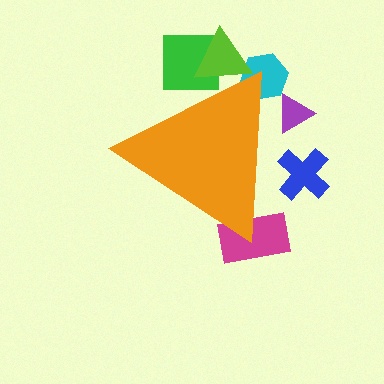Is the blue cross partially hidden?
Yes, the blue cross is partially hidden behind the orange triangle.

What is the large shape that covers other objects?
An orange triangle.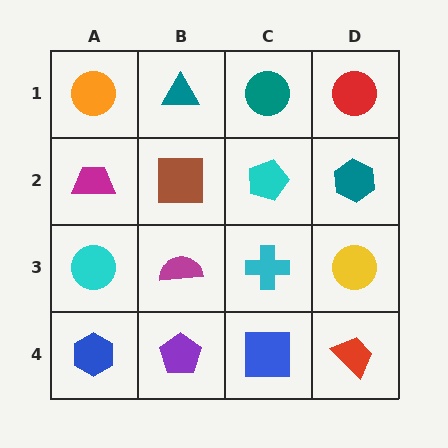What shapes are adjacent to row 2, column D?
A red circle (row 1, column D), a yellow circle (row 3, column D), a cyan pentagon (row 2, column C).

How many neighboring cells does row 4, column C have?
3.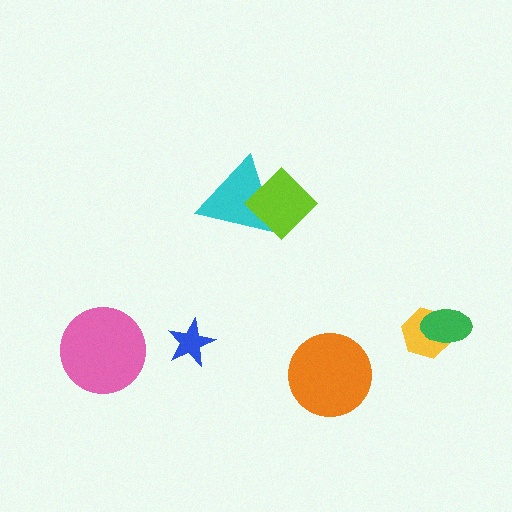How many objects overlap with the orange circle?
0 objects overlap with the orange circle.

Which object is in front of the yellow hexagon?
The green ellipse is in front of the yellow hexagon.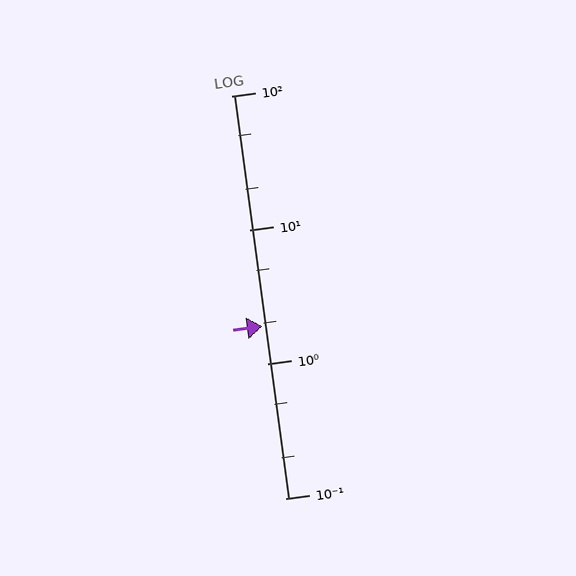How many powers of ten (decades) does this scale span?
The scale spans 3 decades, from 0.1 to 100.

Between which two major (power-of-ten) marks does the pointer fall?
The pointer is between 1 and 10.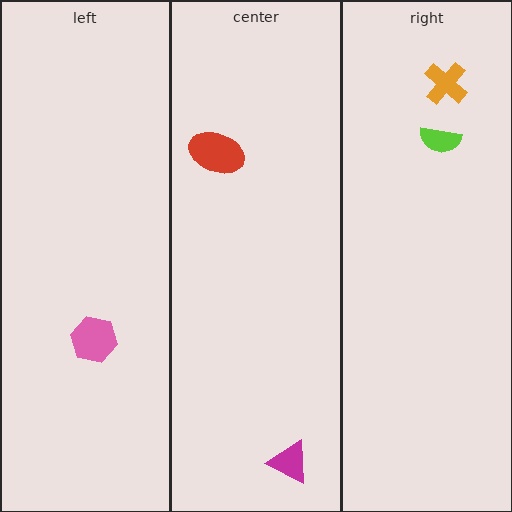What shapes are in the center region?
The magenta triangle, the red ellipse.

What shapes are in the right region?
The orange cross, the lime semicircle.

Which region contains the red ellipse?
The center region.